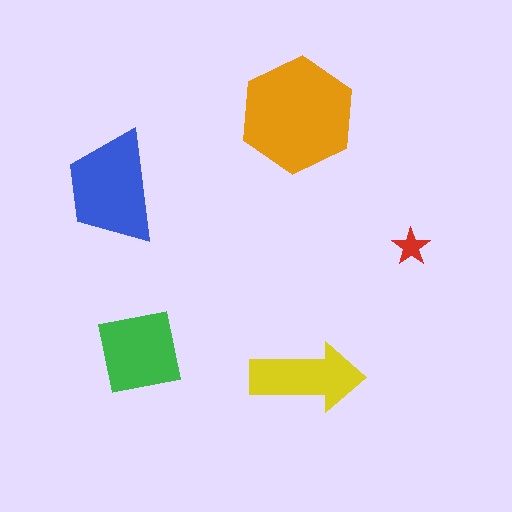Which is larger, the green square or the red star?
The green square.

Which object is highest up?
The orange hexagon is topmost.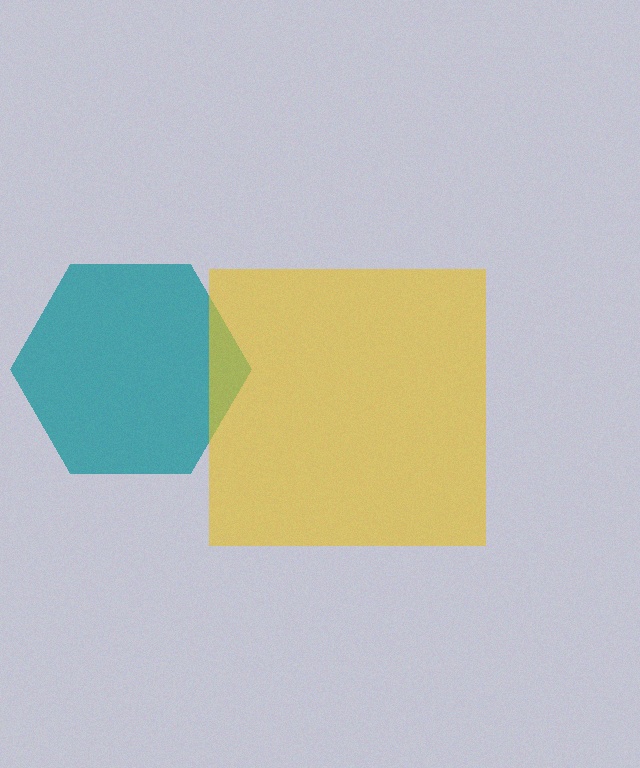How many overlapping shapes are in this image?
There are 2 overlapping shapes in the image.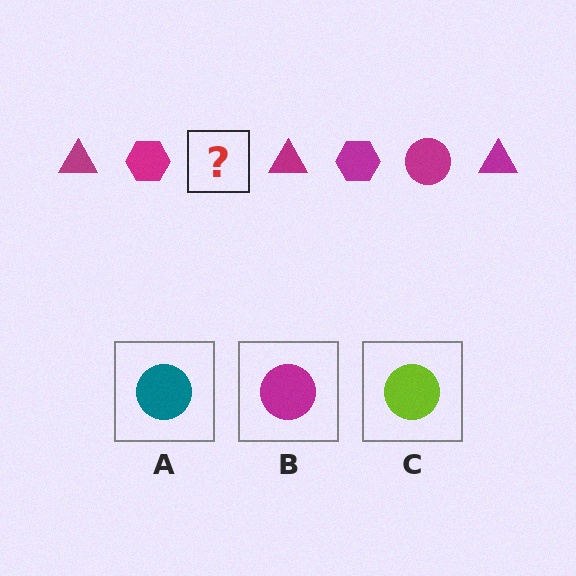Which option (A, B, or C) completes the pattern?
B.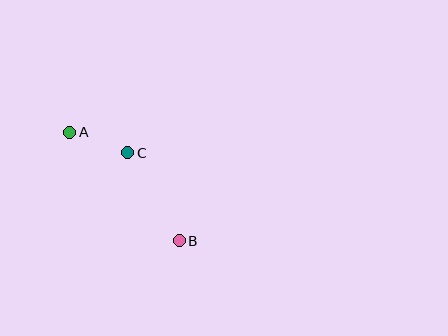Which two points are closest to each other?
Points A and C are closest to each other.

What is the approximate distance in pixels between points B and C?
The distance between B and C is approximately 102 pixels.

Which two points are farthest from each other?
Points A and B are farthest from each other.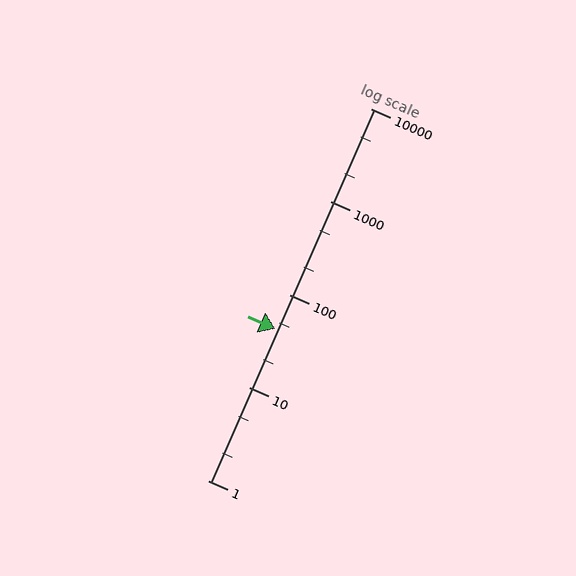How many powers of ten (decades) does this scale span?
The scale spans 4 decades, from 1 to 10000.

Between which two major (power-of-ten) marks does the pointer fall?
The pointer is between 10 and 100.